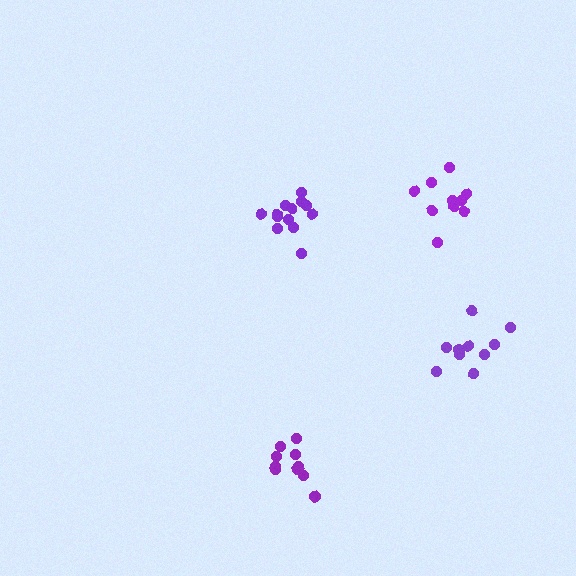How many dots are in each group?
Group 1: 11 dots, Group 2: 10 dots, Group 3: 13 dots, Group 4: 10 dots (44 total).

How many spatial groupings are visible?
There are 4 spatial groupings.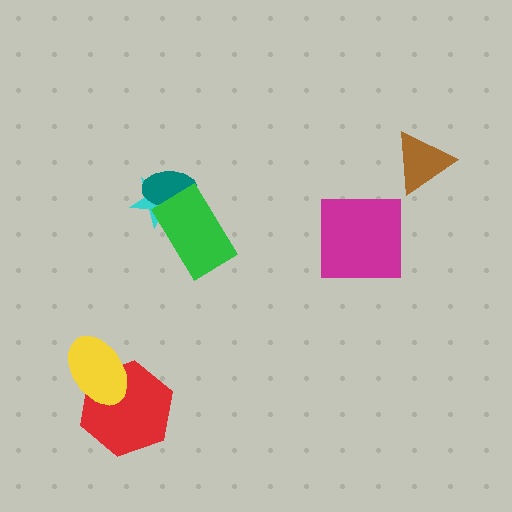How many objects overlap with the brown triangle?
0 objects overlap with the brown triangle.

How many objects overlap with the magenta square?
0 objects overlap with the magenta square.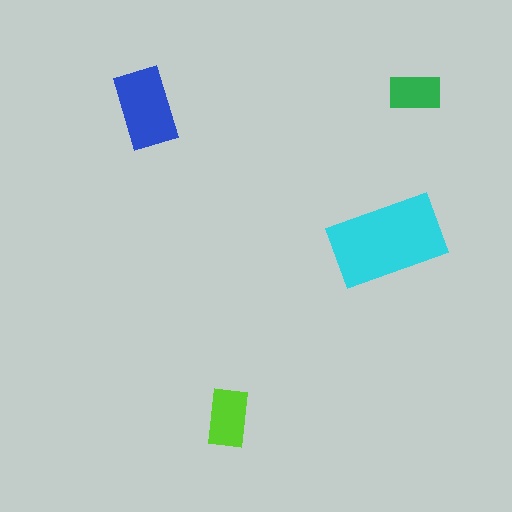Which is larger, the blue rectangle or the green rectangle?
The blue one.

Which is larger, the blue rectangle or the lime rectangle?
The blue one.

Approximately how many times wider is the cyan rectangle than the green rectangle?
About 2 times wider.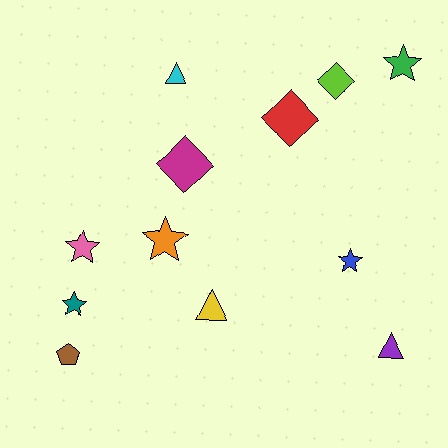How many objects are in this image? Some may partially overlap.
There are 12 objects.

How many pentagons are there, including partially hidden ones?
There is 1 pentagon.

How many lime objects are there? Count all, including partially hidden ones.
There is 1 lime object.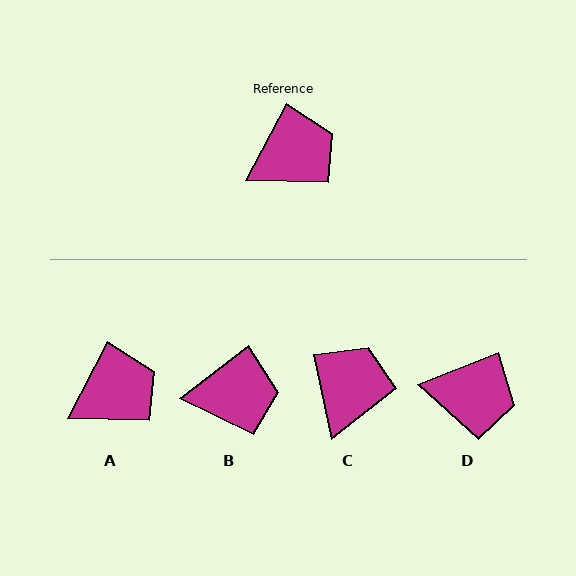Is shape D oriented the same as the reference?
No, it is off by about 41 degrees.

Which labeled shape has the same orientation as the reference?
A.